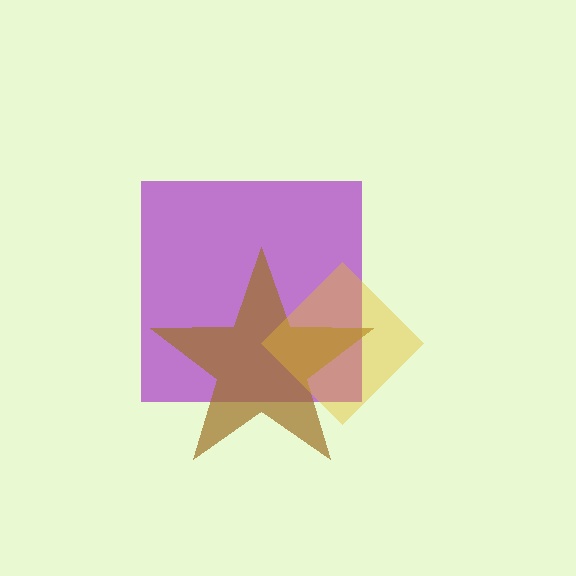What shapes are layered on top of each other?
The layered shapes are: a purple square, a brown star, a yellow diamond.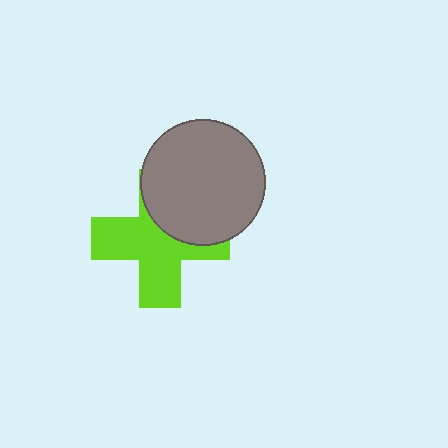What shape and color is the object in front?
The object in front is a gray circle.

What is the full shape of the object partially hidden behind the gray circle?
The partially hidden object is a lime cross.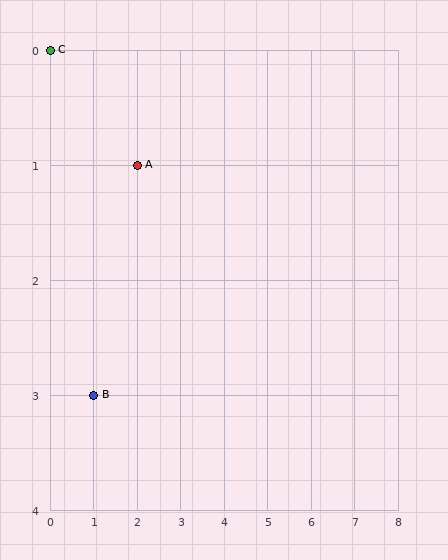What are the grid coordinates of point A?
Point A is at grid coordinates (2, 1).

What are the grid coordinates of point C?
Point C is at grid coordinates (0, 0).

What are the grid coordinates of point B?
Point B is at grid coordinates (1, 3).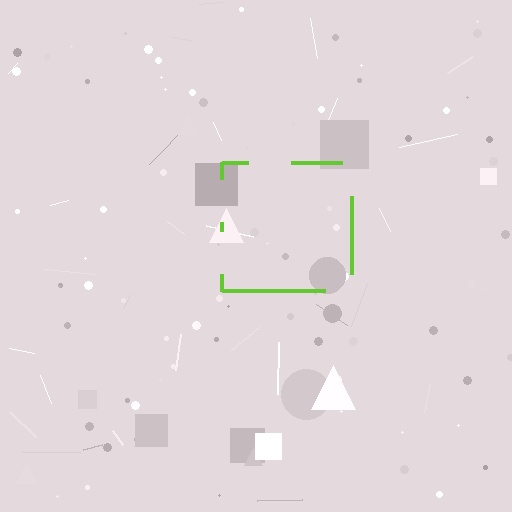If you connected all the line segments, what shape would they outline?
They would outline a square.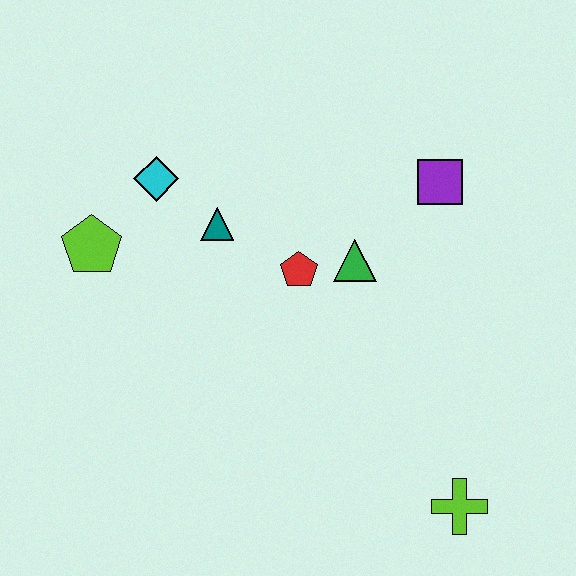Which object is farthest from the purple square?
The lime pentagon is farthest from the purple square.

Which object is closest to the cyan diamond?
The teal triangle is closest to the cyan diamond.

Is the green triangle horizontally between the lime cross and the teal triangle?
Yes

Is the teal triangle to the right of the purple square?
No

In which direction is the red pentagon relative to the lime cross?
The red pentagon is above the lime cross.